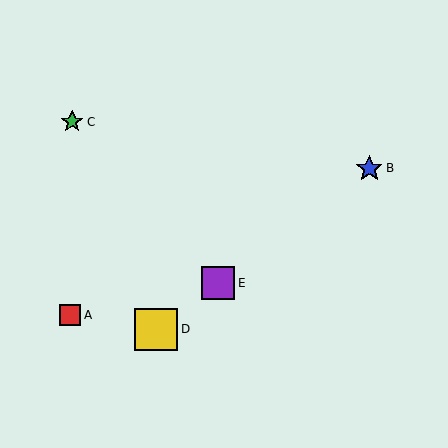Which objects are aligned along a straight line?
Objects B, D, E are aligned along a straight line.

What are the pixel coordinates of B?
Object B is at (369, 168).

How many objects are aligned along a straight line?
3 objects (B, D, E) are aligned along a straight line.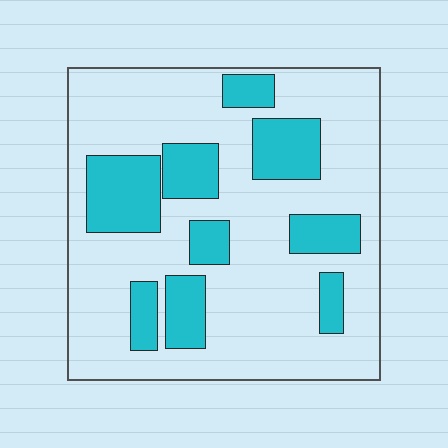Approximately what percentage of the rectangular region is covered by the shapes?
Approximately 25%.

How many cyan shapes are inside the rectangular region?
9.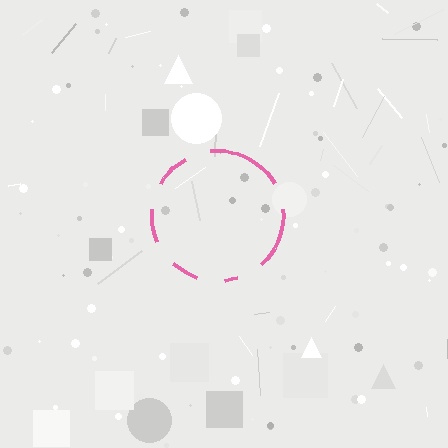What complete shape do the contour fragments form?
The contour fragments form a circle.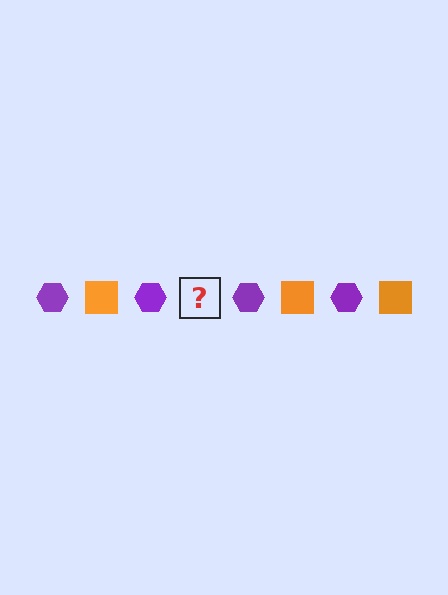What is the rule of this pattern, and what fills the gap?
The rule is that the pattern alternates between purple hexagon and orange square. The gap should be filled with an orange square.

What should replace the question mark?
The question mark should be replaced with an orange square.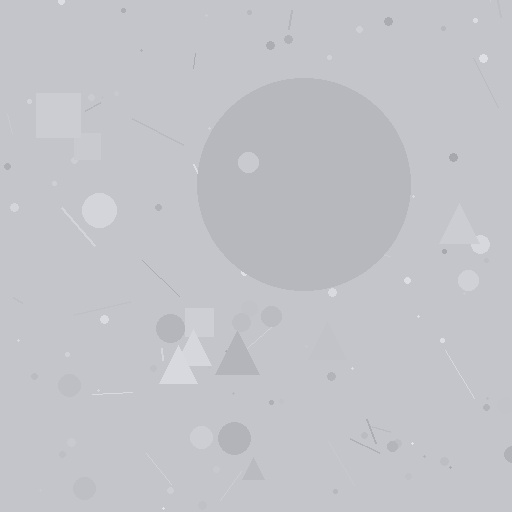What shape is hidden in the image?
A circle is hidden in the image.